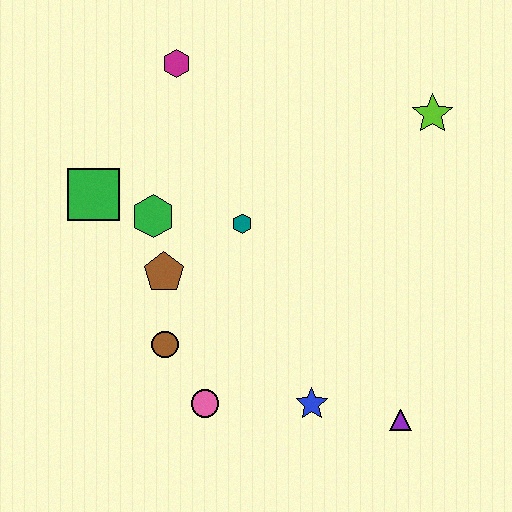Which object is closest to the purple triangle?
The blue star is closest to the purple triangle.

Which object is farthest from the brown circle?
The lime star is farthest from the brown circle.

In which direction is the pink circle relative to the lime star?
The pink circle is below the lime star.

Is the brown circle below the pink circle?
No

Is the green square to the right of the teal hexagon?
No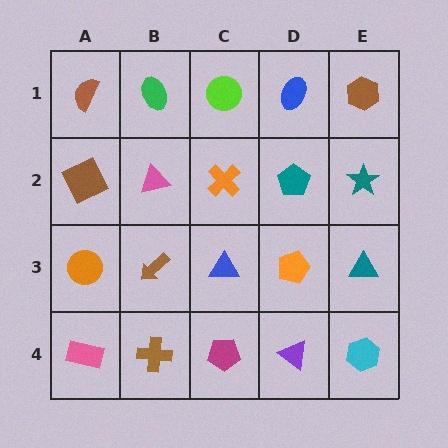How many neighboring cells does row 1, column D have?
3.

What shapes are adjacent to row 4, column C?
A blue triangle (row 3, column C), a brown cross (row 4, column B), a purple triangle (row 4, column D).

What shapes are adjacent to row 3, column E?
A teal star (row 2, column E), a cyan hexagon (row 4, column E), an orange pentagon (row 3, column D).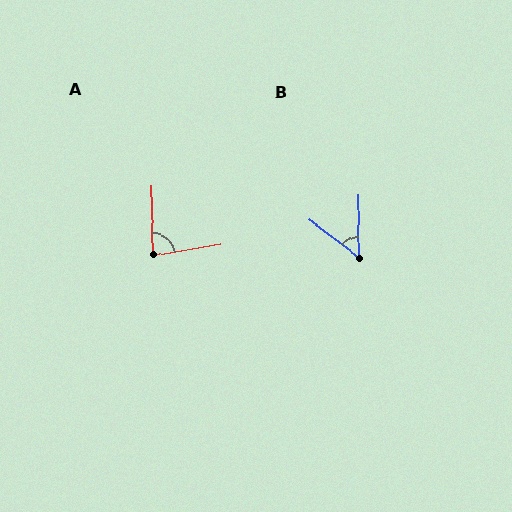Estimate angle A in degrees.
Approximately 82 degrees.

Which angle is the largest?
A, at approximately 82 degrees.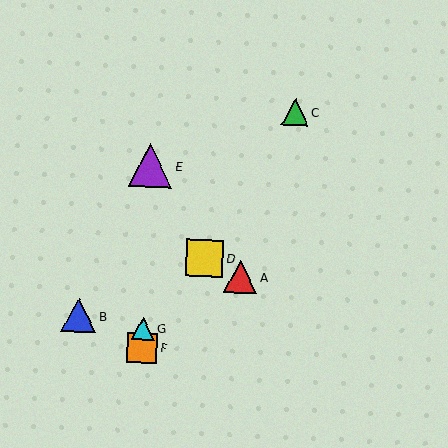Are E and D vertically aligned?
No, E is at x≈150 and D is at x≈205.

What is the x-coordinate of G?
Object G is at x≈143.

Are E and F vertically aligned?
Yes, both are at x≈150.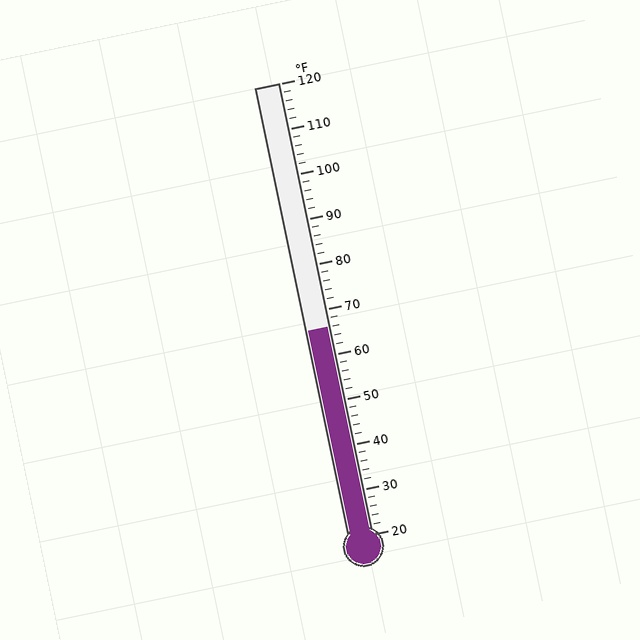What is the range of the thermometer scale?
The thermometer scale ranges from 20°F to 120°F.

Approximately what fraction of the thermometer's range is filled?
The thermometer is filled to approximately 45% of its range.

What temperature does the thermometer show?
The thermometer shows approximately 66°F.